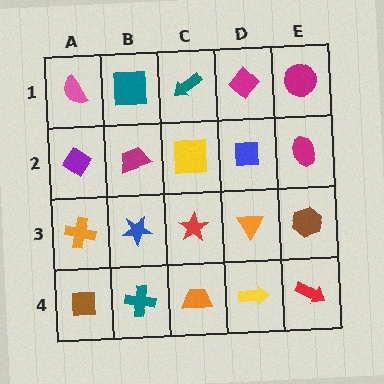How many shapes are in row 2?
5 shapes.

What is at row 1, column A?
A pink semicircle.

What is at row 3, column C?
A red star.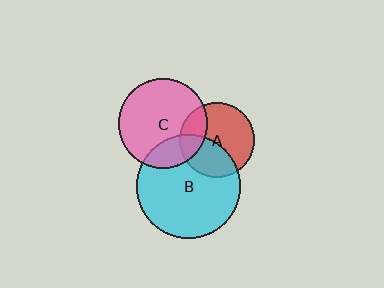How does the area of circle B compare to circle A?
Approximately 1.9 times.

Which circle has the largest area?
Circle B (cyan).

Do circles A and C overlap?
Yes.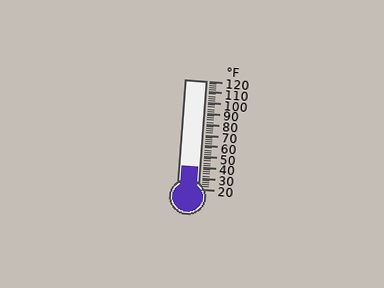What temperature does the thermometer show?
The thermometer shows approximately 40°F.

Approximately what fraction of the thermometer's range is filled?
The thermometer is filled to approximately 20% of its range.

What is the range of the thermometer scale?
The thermometer scale ranges from 20°F to 120°F.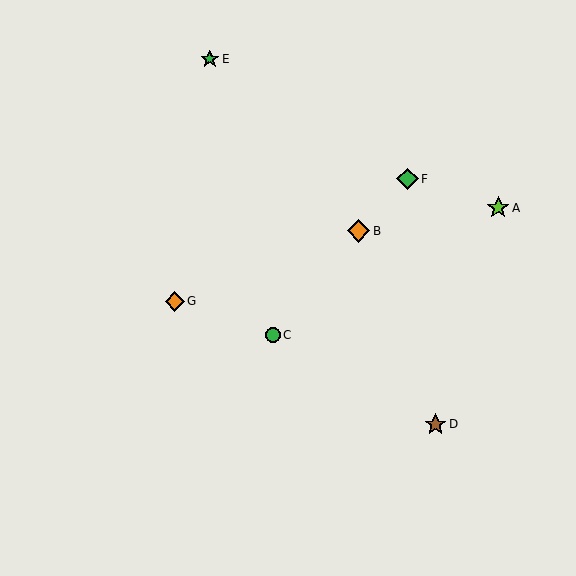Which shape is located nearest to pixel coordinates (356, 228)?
The orange diamond (labeled B) at (358, 231) is nearest to that location.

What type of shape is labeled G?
Shape G is an orange diamond.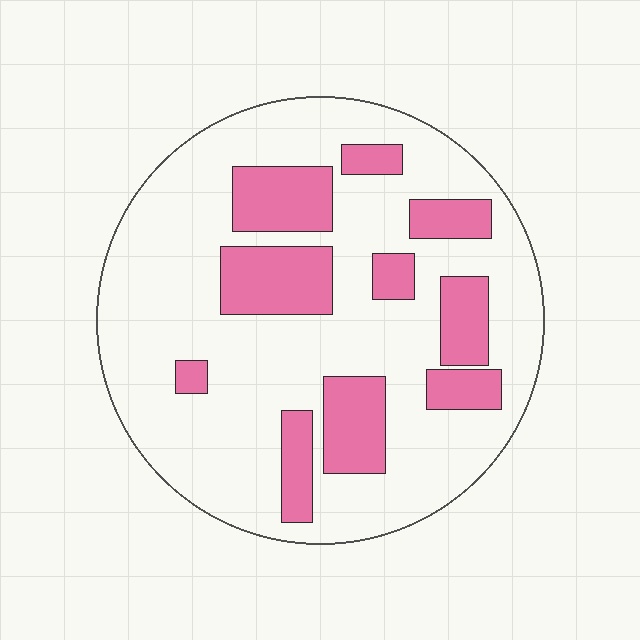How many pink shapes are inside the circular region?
10.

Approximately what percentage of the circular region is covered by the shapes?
Approximately 25%.